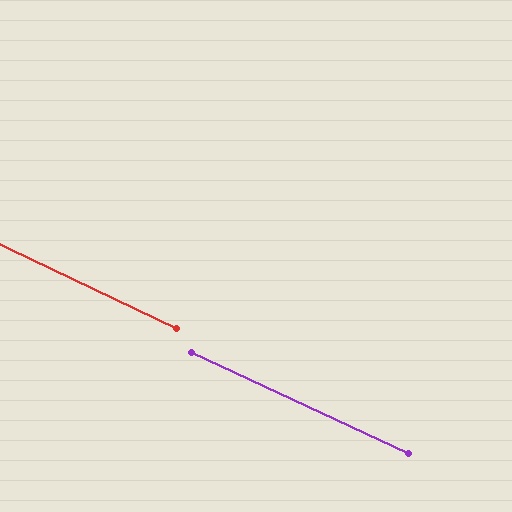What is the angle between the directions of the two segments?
Approximately 0 degrees.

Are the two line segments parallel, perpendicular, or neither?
Parallel — their directions differ by only 0.4°.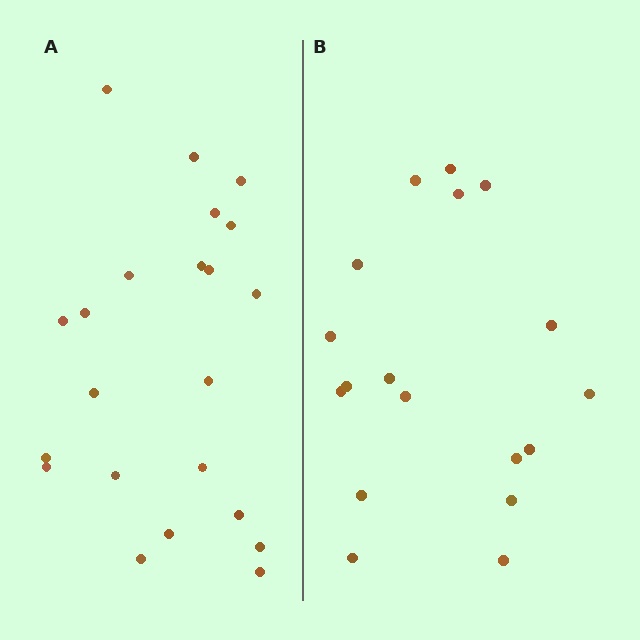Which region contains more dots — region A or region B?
Region A (the left region) has more dots.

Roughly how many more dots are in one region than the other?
Region A has about 4 more dots than region B.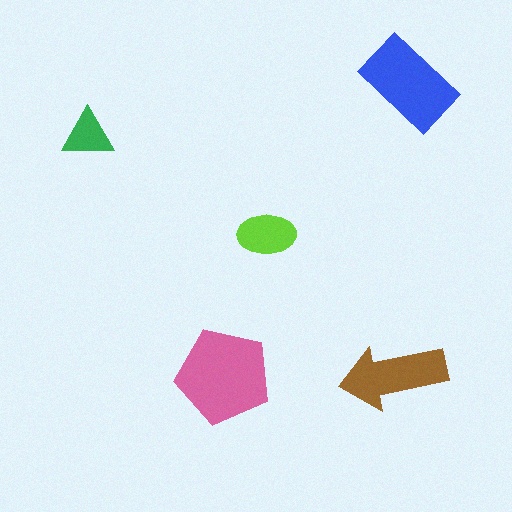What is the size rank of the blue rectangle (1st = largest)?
2nd.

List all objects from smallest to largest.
The green triangle, the lime ellipse, the brown arrow, the blue rectangle, the pink pentagon.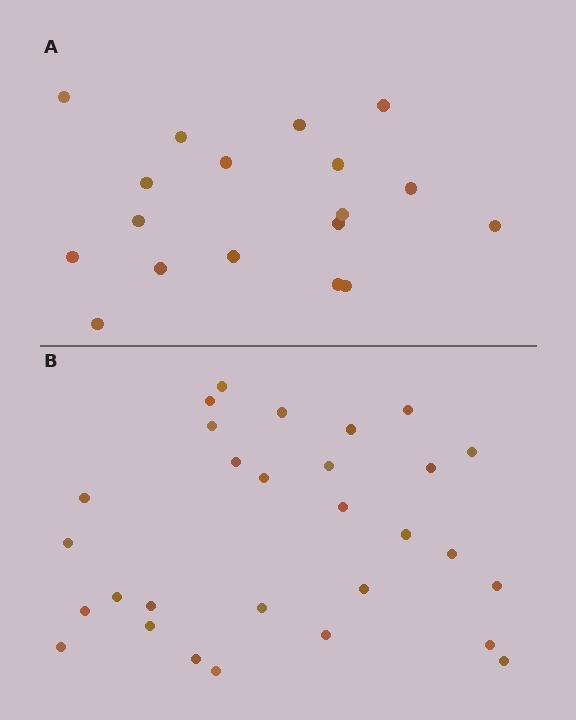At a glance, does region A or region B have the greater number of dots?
Region B (the bottom region) has more dots.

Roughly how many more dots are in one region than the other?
Region B has roughly 12 or so more dots than region A.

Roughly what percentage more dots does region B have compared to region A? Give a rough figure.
About 60% more.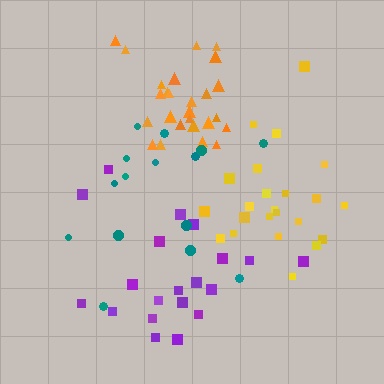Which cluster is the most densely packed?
Orange.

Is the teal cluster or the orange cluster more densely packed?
Orange.